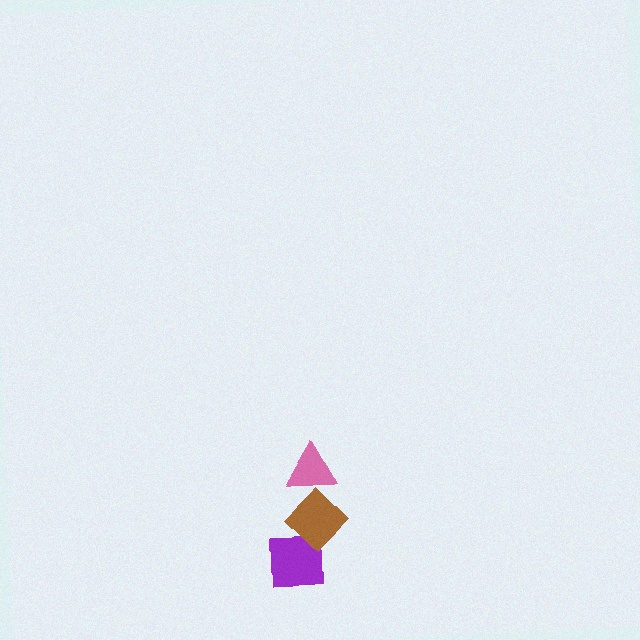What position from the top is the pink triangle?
The pink triangle is 1st from the top.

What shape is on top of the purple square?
The brown diamond is on top of the purple square.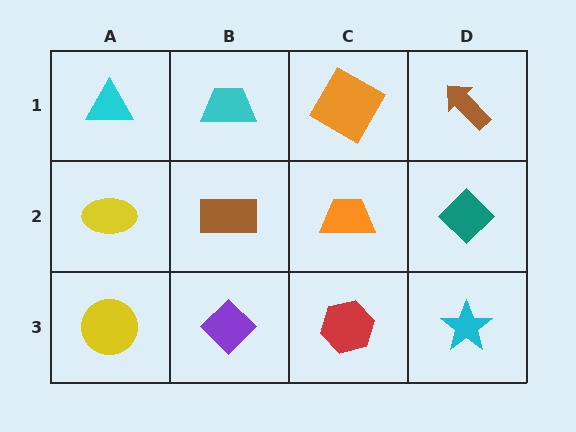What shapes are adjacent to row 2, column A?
A cyan triangle (row 1, column A), a yellow circle (row 3, column A), a brown rectangle (row 2, column B).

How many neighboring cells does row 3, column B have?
3.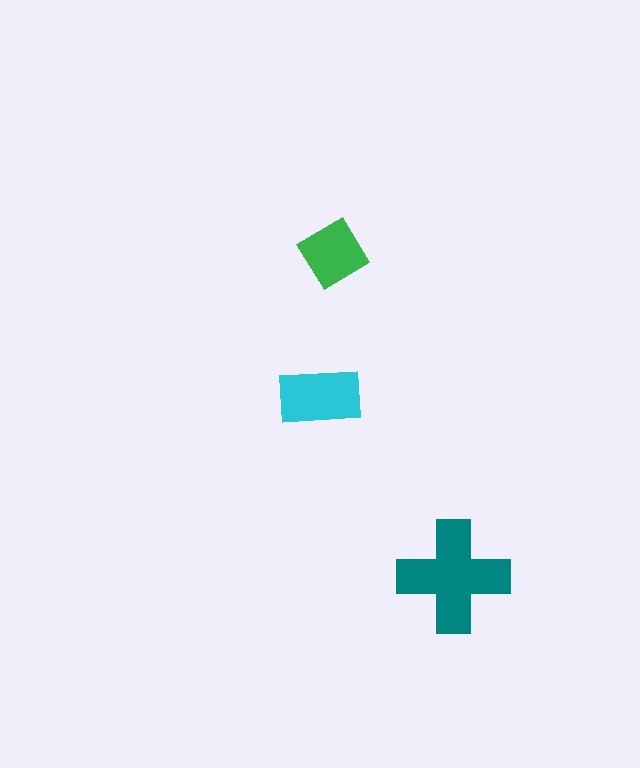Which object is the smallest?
The green diamond.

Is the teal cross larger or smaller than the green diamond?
Larger.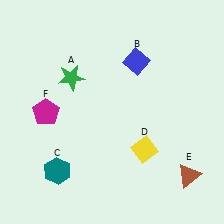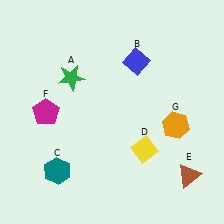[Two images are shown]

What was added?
An orange hexagon (G) was added in Image 2.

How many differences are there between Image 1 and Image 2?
There is 1 difference between the two images.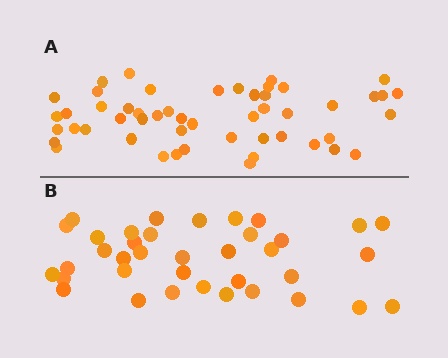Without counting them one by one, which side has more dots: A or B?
Region A (the top region) has more dots.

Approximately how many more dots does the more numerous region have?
Region A has approximately 15 more dots than region B.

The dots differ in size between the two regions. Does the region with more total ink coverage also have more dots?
No. Region B has more total ink coverage because its dots are larger, but region A actually contains more individual dots. Total area can be misleading — the number of items is what matters here.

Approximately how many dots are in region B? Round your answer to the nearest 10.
About 40 dots. (The exact count is 37, which rounds to 40.)